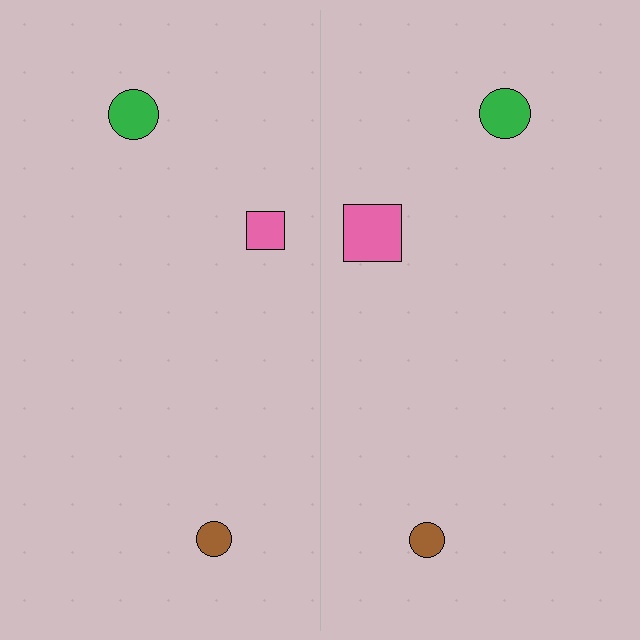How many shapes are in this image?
There are 6 shapes in this image.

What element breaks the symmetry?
The pink square on the right side has a different size than its mirror counterpart.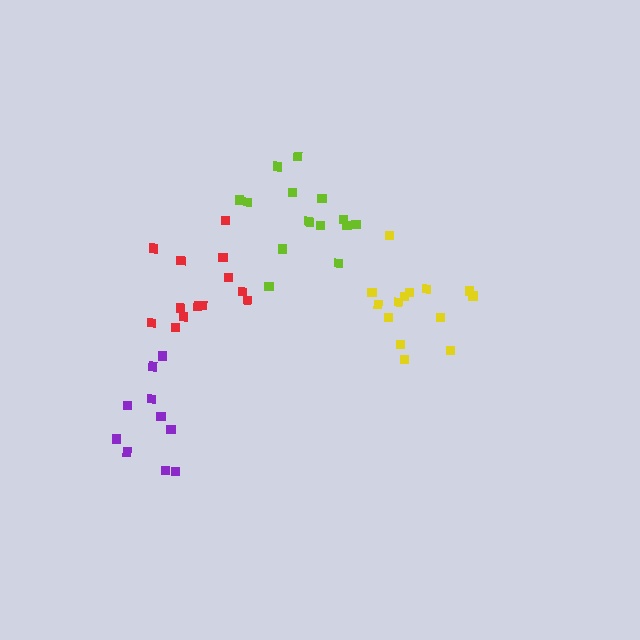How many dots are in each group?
Group 1: 10 dots, Group 2: 13 dots, Group 3: 15 dots, Group 4: 14 dots (52 total).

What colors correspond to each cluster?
The clusters are colored: purple, red, lime, yellow.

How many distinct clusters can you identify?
There are 4 distinct clusters.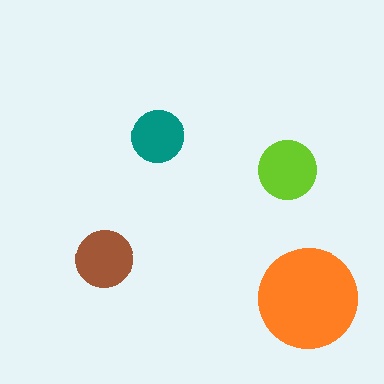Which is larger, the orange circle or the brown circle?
The orange one.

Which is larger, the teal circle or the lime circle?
The lime one.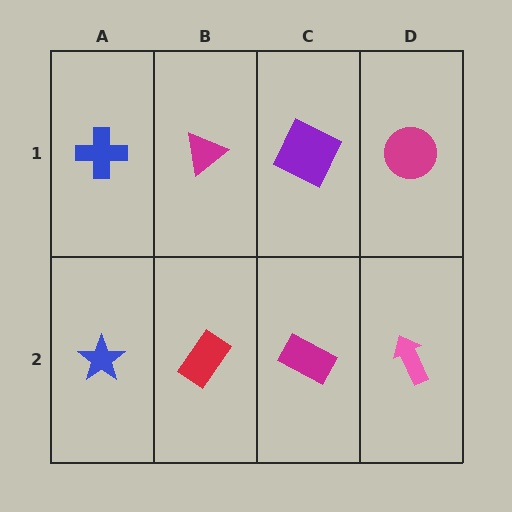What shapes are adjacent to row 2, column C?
A purple square (row 1, column C), a red rectangle (row 2, column B), a pink arrow (row 2, column D).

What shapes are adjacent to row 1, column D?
A pink arrow (row 2, column D), a purple square (row 1, column C).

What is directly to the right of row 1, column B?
A purple square.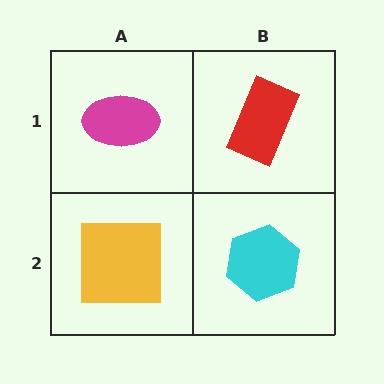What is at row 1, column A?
A magenta ellipse.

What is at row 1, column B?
A red rectangle.